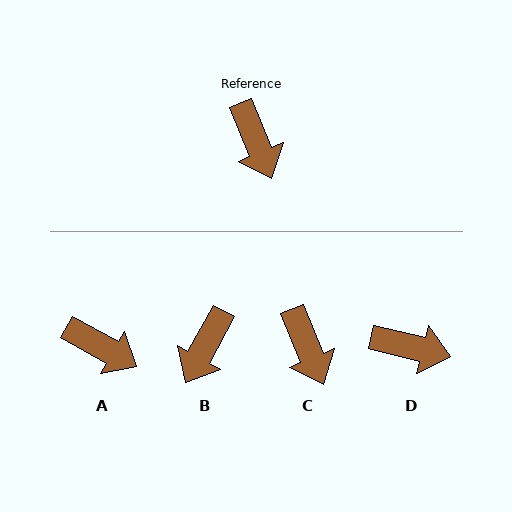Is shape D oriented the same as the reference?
No, it is off by about 54 degrees.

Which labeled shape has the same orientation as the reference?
C.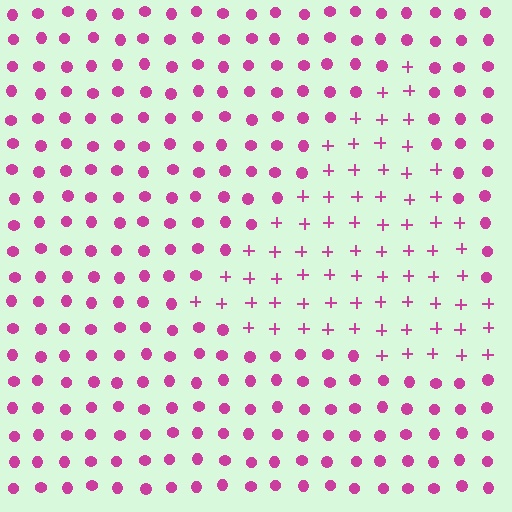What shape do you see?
I see a triangle.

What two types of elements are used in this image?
The image uses plus signs inside the triangle region and circles outside it.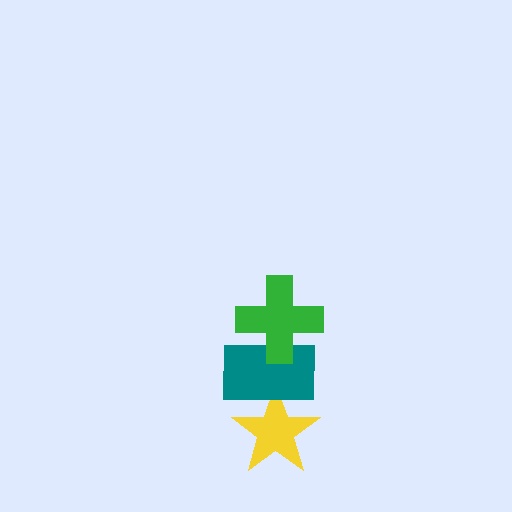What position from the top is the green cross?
The green cross is 1st from the top.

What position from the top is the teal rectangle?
The teal rectangle is 2nd from the top.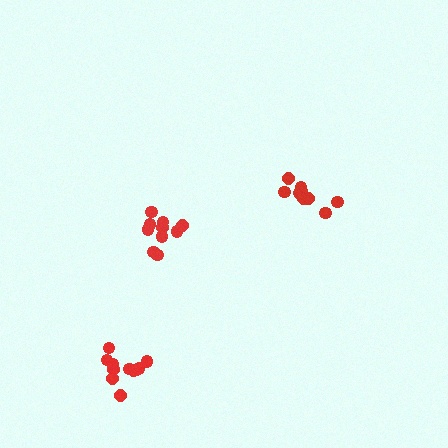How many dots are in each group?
Group 1: 10 dots, Group 2: 10 dots, Group 3: 11 dots (31 total).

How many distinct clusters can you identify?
There are 3 distinct clusters.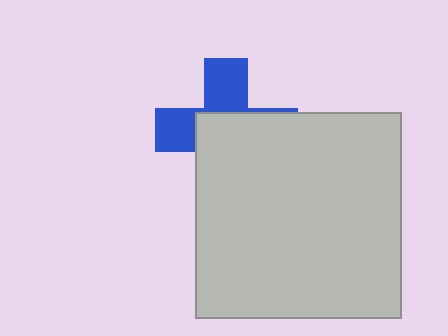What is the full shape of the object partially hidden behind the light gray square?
The partially hidden object is a blue cross.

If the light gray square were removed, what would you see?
You would see the complete blue cross.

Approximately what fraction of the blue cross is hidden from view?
Roughly 59% of the blue cross is hidden behind the light gray square.